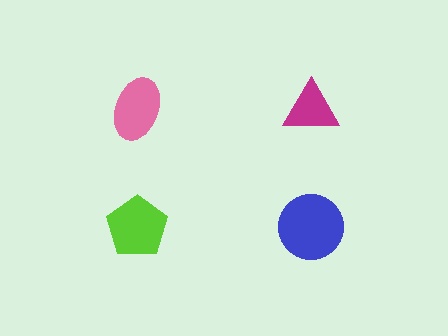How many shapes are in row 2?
2 shapes.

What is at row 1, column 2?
A magenta triangle.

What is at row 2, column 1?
A lime pentagon.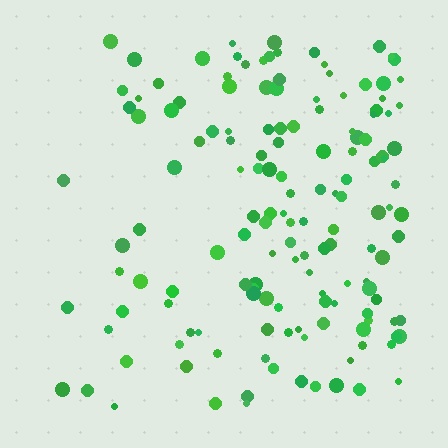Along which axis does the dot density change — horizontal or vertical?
Horizontal.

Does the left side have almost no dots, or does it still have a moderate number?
Still a moderate number, just noticeably fewer than the right.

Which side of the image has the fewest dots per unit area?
The left.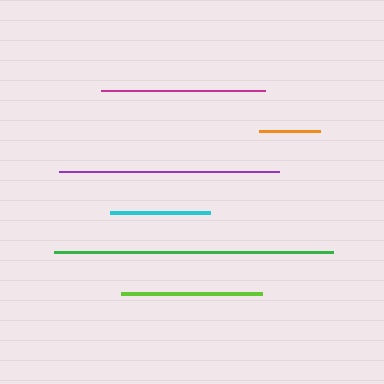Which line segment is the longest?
The green line is the longest at approximately 279 pixels.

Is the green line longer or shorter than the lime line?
The green line is longer than the lime line.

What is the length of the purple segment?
The purple segment is approximately 220 pixels long.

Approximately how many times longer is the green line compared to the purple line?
The green line is approximately 1.3 times the length of the purple line.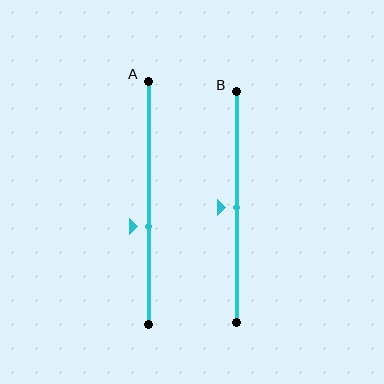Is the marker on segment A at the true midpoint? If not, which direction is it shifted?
No, the marker on segment A is shifted downward by about 10% of the segment length.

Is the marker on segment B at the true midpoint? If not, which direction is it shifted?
Yes, the marker on segment B is at the true midpoint.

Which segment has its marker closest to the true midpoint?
Segment B has its marker closest to the true midpoint.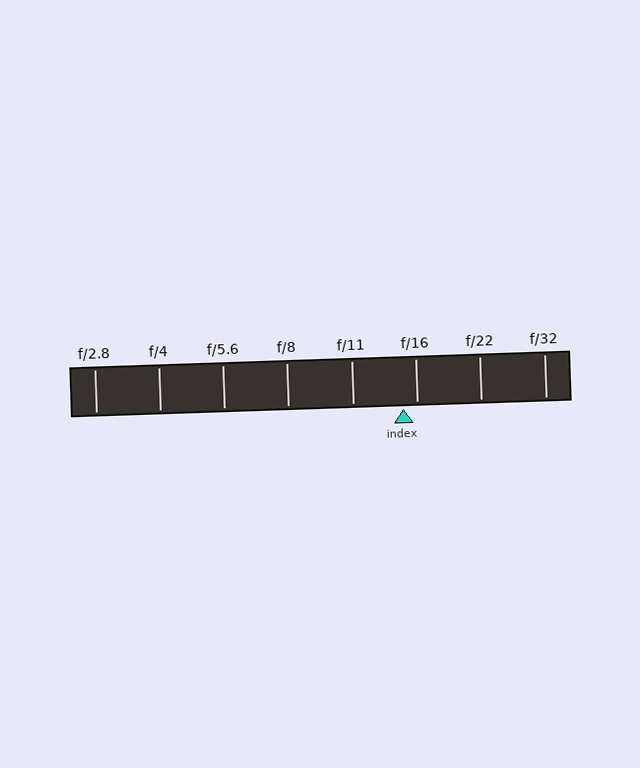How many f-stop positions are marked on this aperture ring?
There are 8 f-stop positions marked.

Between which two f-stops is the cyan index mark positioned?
The index mark is between f/11 and f/16.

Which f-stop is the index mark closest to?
The index mark is closest to f/16.